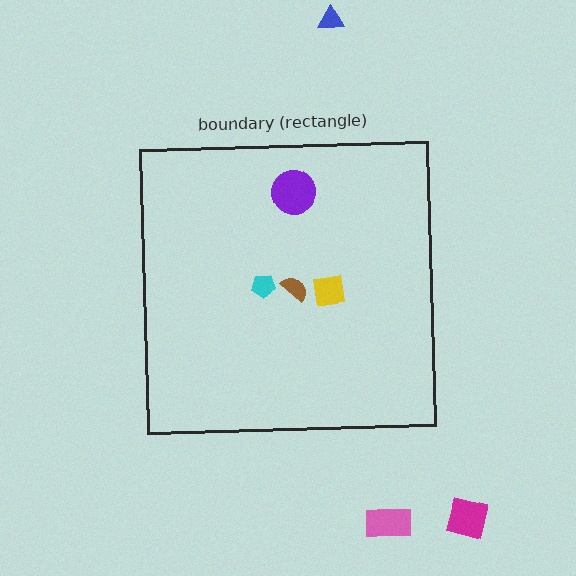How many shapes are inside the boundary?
4 inside, 3 outside.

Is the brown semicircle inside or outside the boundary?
Inside.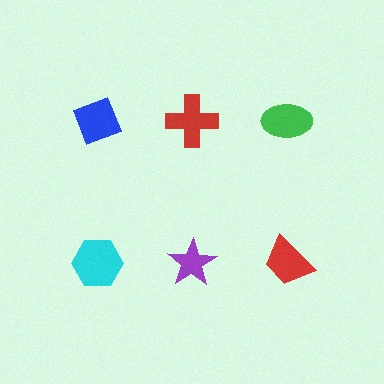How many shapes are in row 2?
3 shapes.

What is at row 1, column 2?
A red cross.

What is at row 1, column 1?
A blue diamond.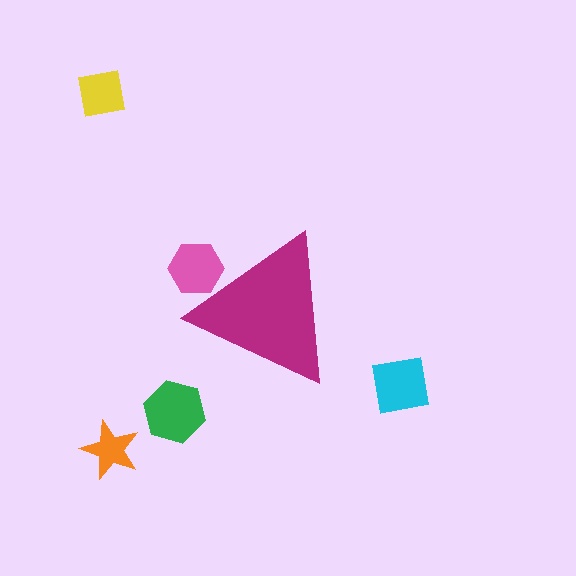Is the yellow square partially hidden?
No, the yellow square is fully visible.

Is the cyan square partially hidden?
No, the cyan square is fully visible.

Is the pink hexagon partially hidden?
Yes, the pink hexagon is partially hidden behind the magenta triangle.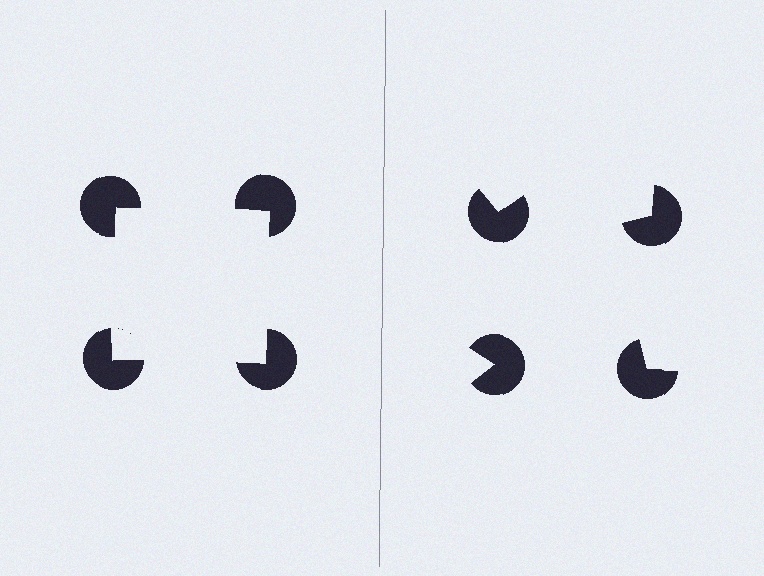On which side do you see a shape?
An illusory square appears on the left side. On the right side the wedge cuts are rotated, so no coherent shape forms.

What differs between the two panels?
The pac-man discs are positioned identically on both sides; only the wedge orientations differ. On the left they align to a square; on the right they are misaligned.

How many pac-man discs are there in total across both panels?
8 — 4 on each side.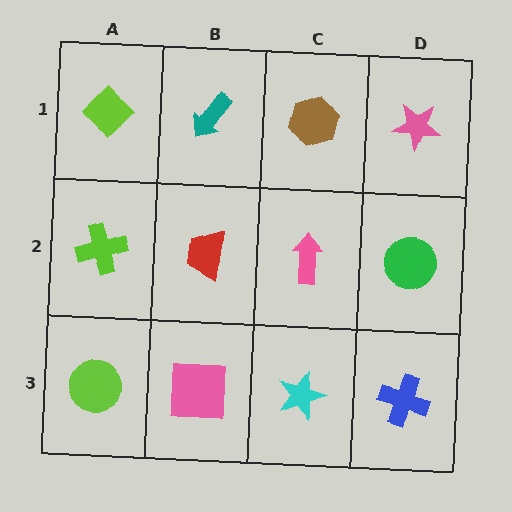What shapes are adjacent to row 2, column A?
A lime diamond (row 1, column A), a lime circle (row 3, column A), a red trapezoid (row 2, column B).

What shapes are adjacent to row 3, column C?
A pink arrow (row 2, column C), a pink square (row 3, column B), a blue cross (row 3, column D).